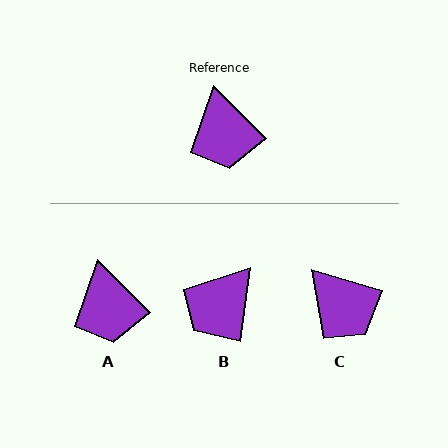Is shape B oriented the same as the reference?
No, it is off by about 53 degrees.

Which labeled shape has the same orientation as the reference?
A.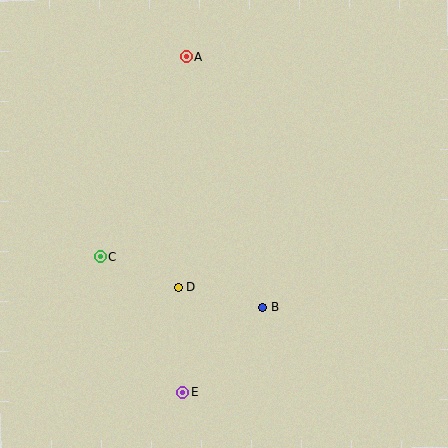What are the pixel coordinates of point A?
Point A is at (186, 57).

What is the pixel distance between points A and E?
The distance between A and E is 335 pixels.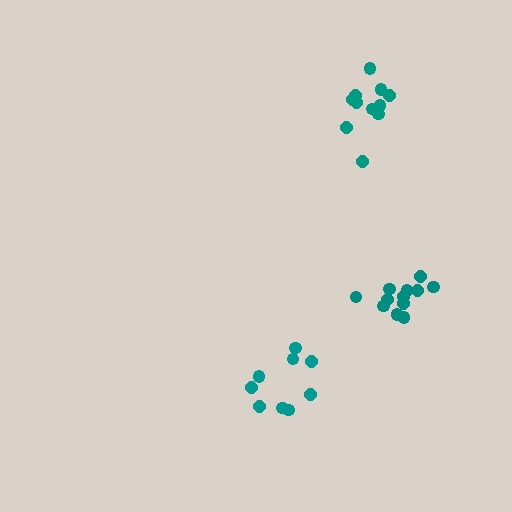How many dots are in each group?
Group 1: 11 dots, Group 2: 9 dots, Group 3: 12 dots (32 total).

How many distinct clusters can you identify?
There are 3 distinct clusters.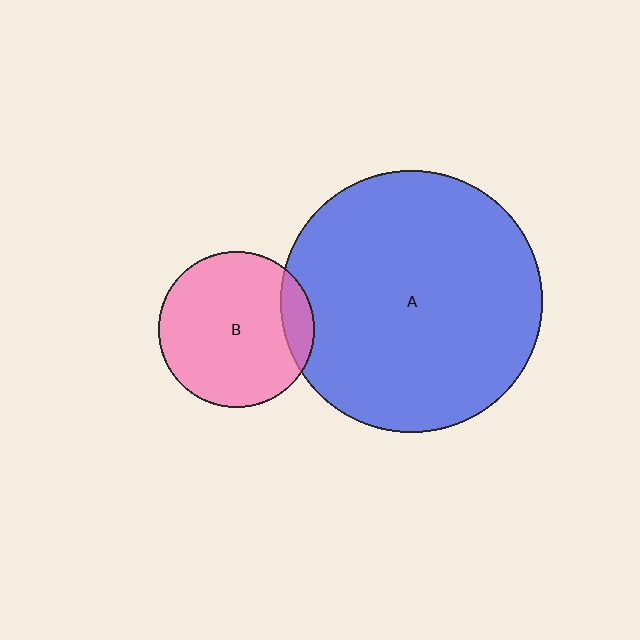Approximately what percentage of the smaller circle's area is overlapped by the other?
Approximately 10%.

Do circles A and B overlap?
Yes.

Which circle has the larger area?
Circle A (blue).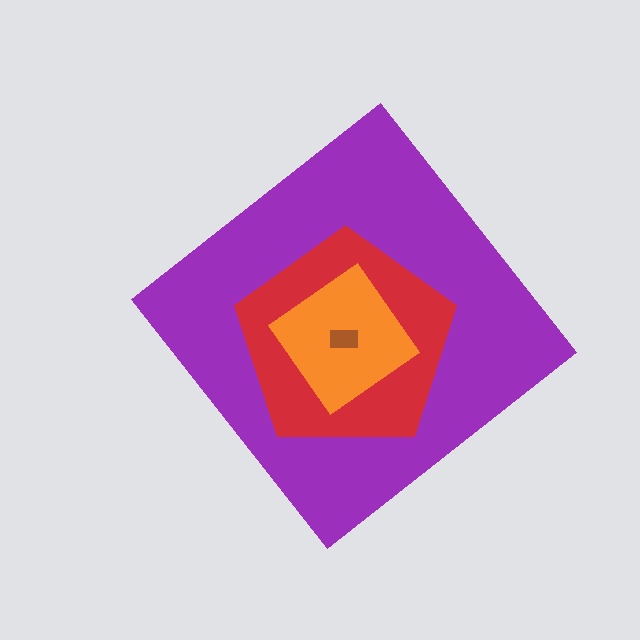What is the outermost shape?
The purple diamond.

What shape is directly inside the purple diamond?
The red pentagon.